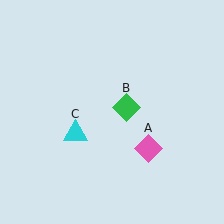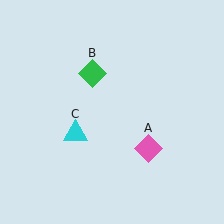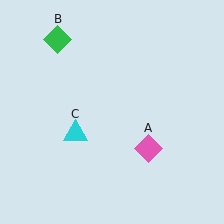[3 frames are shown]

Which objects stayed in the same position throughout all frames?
Pink diamond (object A) and cyan triangle (object C) remained stationary.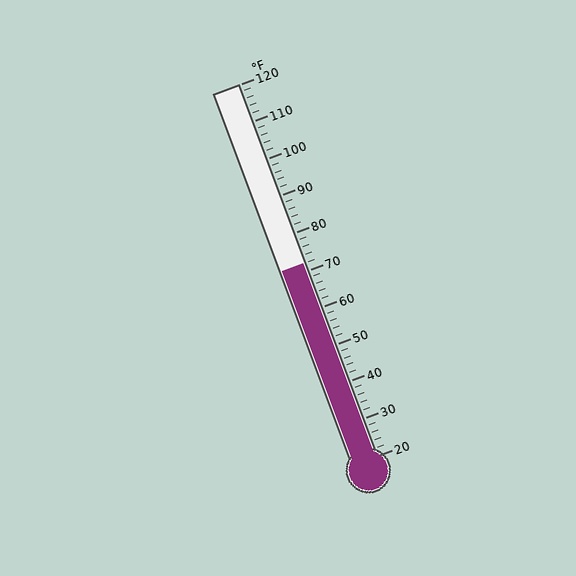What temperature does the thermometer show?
The thermometer shows approximately 72°F.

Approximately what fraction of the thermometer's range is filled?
The thermometer is filled to approximately 50% of its range.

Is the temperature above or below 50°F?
The temperature is above 50°F.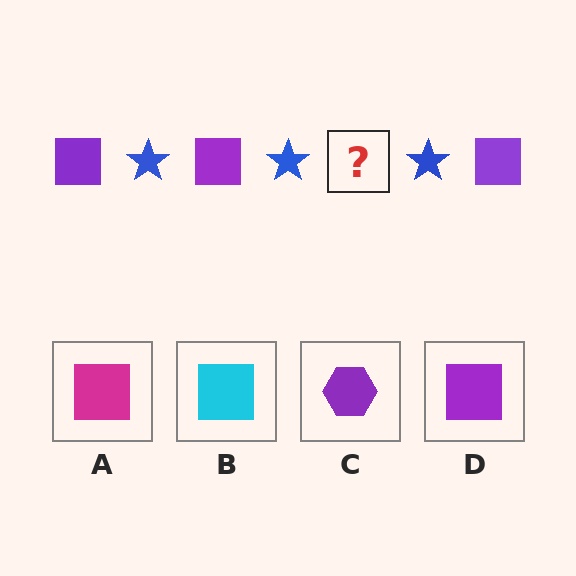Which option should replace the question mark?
Option D.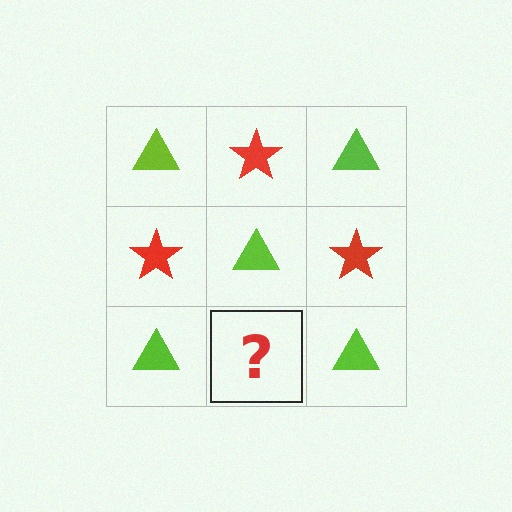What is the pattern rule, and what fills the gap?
The rule is that it alternates lime triangle and red star in a checkerboard pattern. The gap should be filled with a red star.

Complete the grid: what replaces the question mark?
The question mark should be replaced with a red star.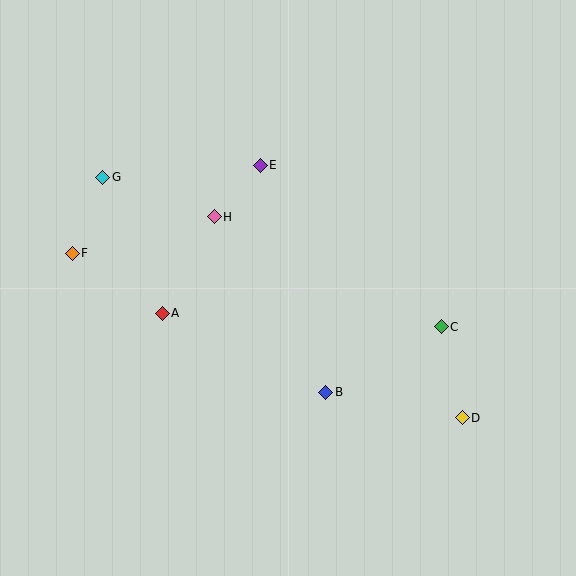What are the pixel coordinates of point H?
Point H is at (214, 217).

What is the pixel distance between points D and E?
The distance between D and E is 323 pixels.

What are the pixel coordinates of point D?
Point D is at (462, 418).